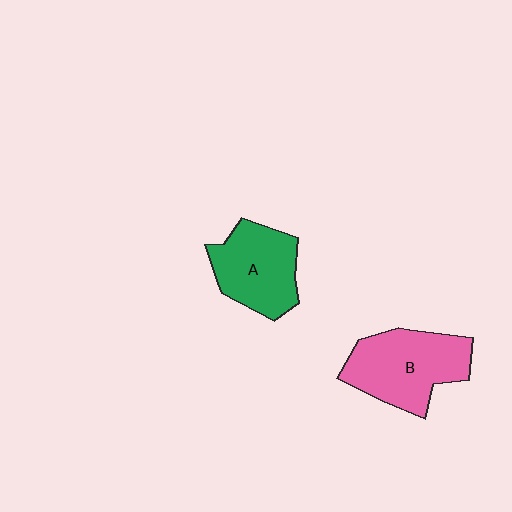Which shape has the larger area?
Shape B (pink).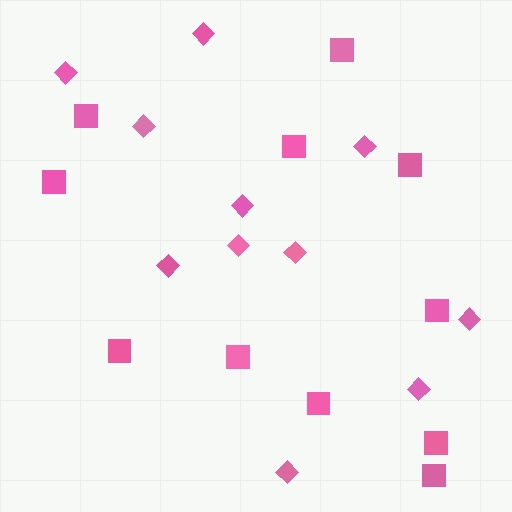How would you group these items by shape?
There are 2 groups: one group of diamonds (11) and one group of squares (11).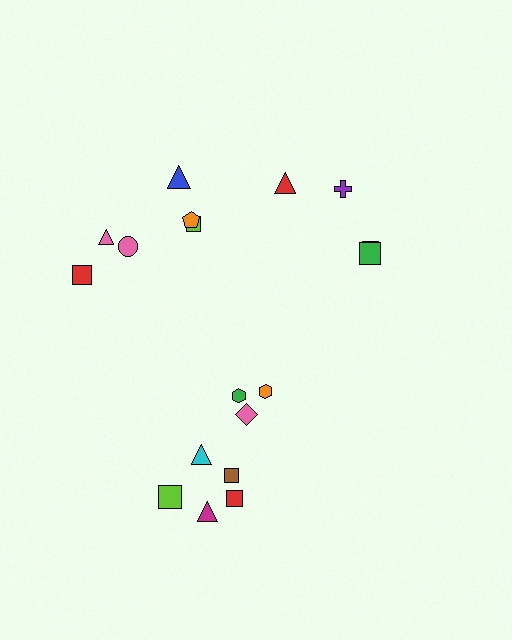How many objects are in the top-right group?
There are 4 objects.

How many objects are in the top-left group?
There are 6 objects.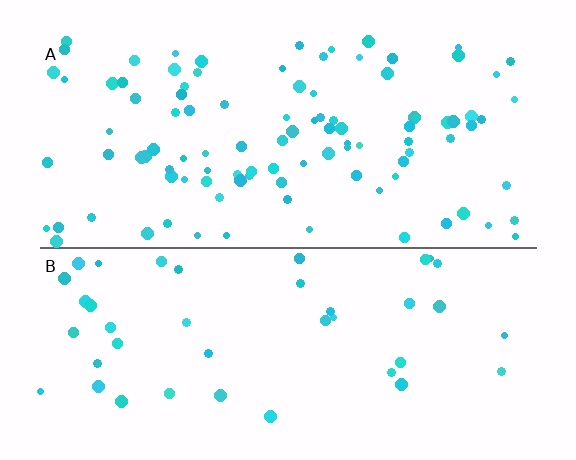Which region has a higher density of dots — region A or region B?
A (the top).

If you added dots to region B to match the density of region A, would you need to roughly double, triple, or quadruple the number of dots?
Approximately double.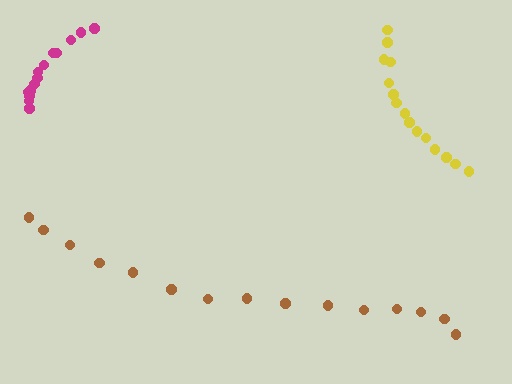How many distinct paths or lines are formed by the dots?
There are 3 distinct paths.